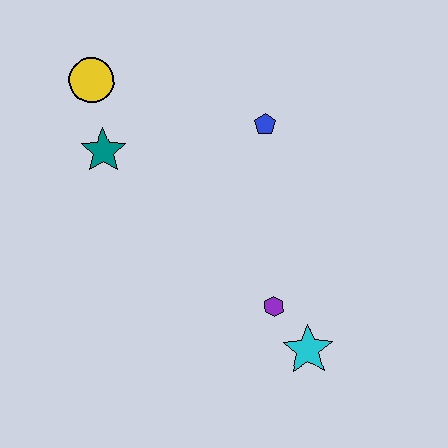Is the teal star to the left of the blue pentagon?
Yes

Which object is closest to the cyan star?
The purple hexagon is closest to the cyan star.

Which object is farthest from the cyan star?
The yellow circle is farthest from the cyan star.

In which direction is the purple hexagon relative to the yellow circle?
The purple hexagon is below the yellow circle.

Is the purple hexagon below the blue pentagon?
Yes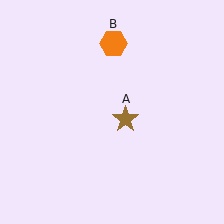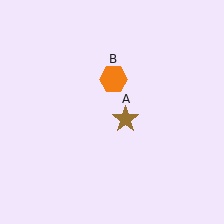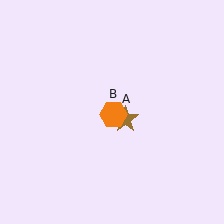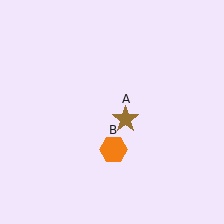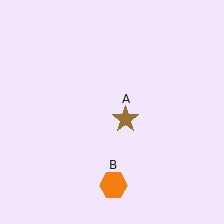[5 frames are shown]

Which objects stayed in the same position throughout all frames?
Brown star (object A) remained stationary.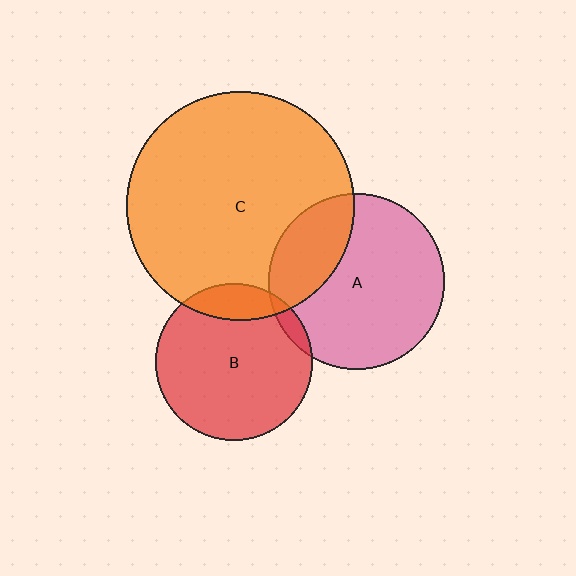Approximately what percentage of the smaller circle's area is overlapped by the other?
Approximately 15%.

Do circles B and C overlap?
Yes.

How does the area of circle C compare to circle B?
Approximately 2.1 times.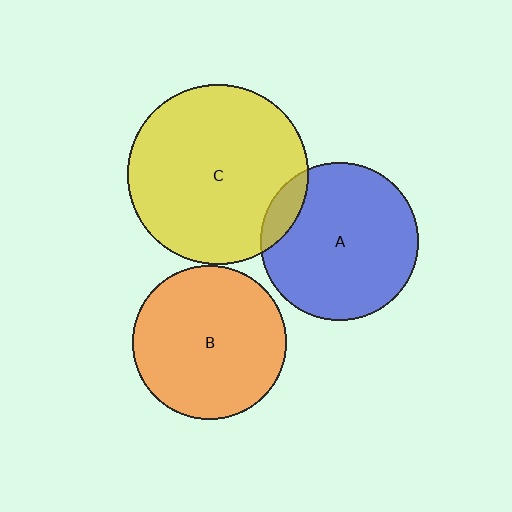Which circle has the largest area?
Circle C (yellow).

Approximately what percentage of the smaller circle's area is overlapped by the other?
Approximately 10%.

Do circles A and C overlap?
Yes.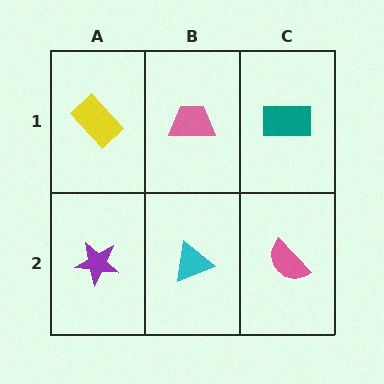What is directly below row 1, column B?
A cyan triangle.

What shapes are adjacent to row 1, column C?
A pink semicircle (row 2, column C), a pink trapezoid (row 1, column B).